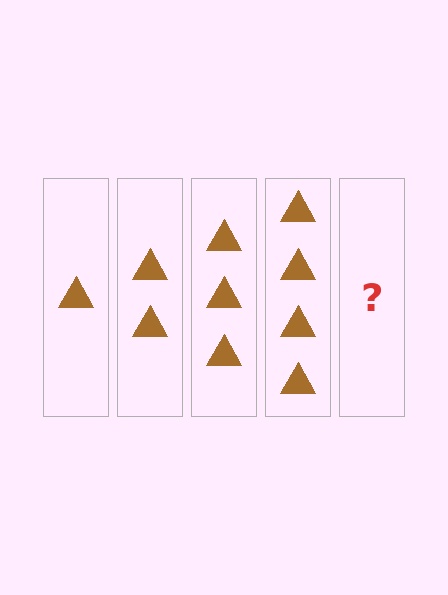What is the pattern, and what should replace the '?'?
The pattern is that each step adds one more triangle. The '?' should be 5 triangles.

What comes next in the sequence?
The next element should be 5 triangles.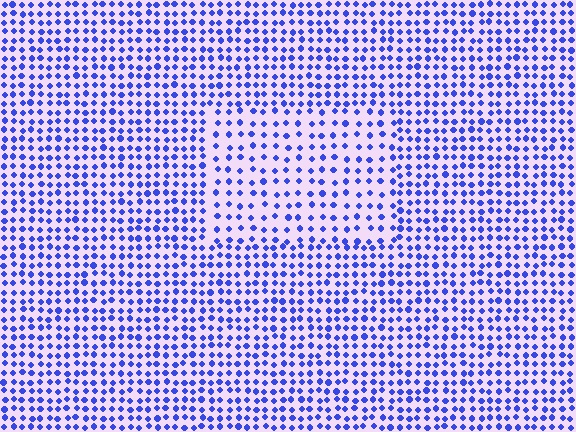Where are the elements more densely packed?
The elements are more densely packed outside the rectangle boundary.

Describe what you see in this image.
The image contains small blue elements arranged at two different densities. A rectangle-shaped region is visible where the elements are less densely packed than the surrounding area.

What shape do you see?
I see a rectangle.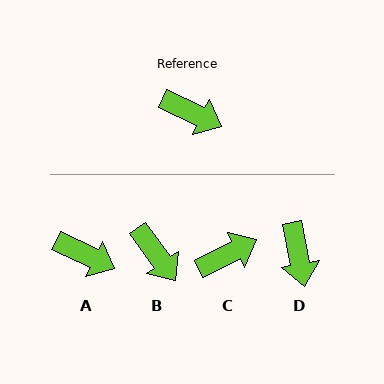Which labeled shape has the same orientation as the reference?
A.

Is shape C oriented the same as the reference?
No, it is off by about 52 degrees.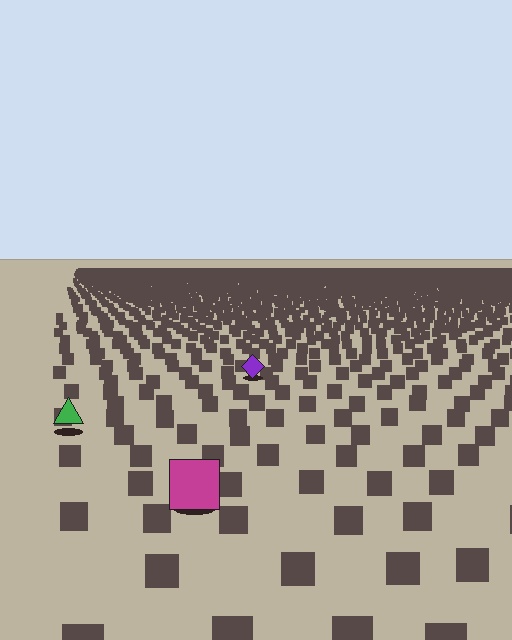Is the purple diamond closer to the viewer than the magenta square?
No. The magenta square is closer — you can tell from the texture gradient: the ground texture is coarser near it.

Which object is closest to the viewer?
The magenta square is closest. The texture marks near it are larger and more spread out.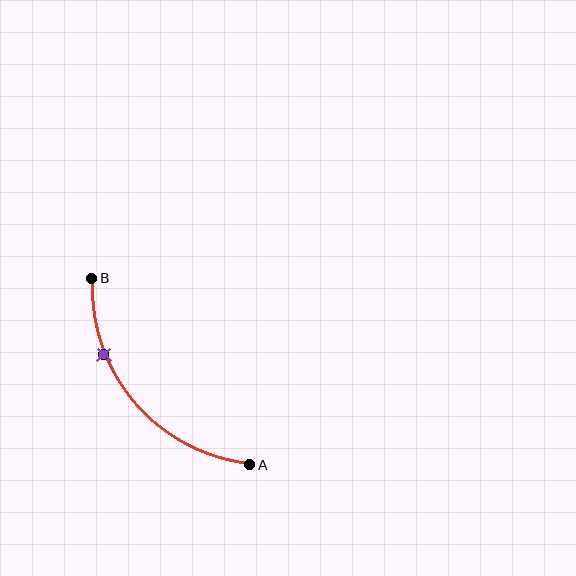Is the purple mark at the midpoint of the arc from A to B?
No. The purple mark lies on the arc but is closer to endpoint B. The arc midpoint would be at the point on the curve equidistant along the arc from both A and B.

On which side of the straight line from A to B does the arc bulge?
The arc bulges below and to the left of the straight line connecting A and B.